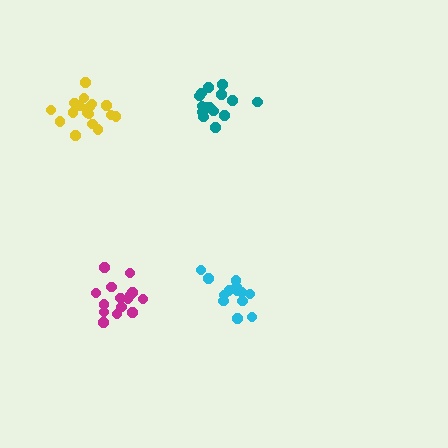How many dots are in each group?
Group 1: 18 dots, Group 2: 13 dots, Group 3: 15 dots, Group 4: 17 dots (63 total).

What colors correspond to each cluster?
The clusters are colored: yellow, cyan, magenta, teal.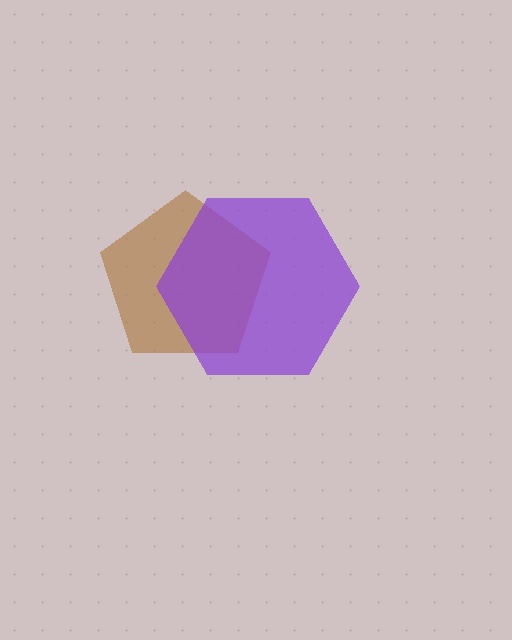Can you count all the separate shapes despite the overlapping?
Yes, there are 2 separate shapes.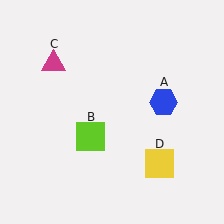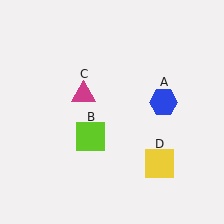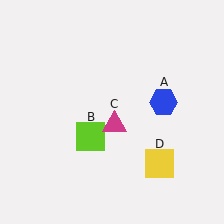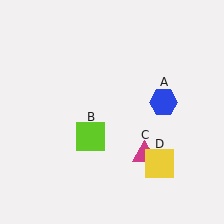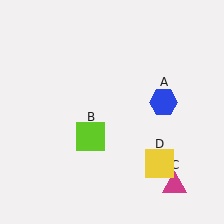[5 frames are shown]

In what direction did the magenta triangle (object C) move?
The magenta triangle (object C) moved down and to the right.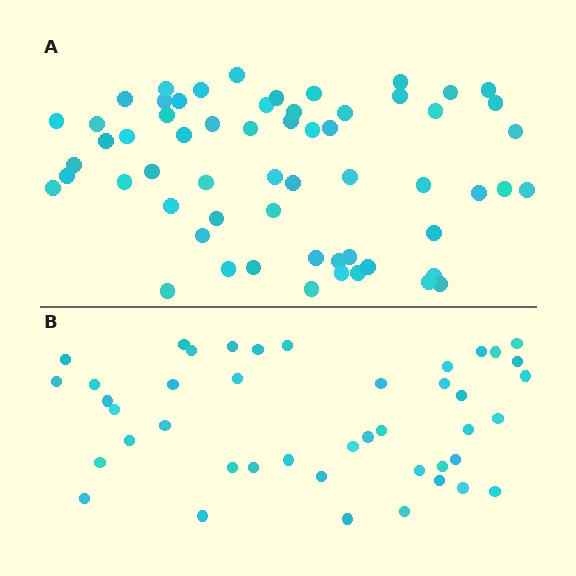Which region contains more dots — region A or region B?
Region A (the top region) has more dots.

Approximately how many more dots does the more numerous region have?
Region A has approximately 15 more dots than region B.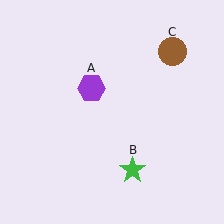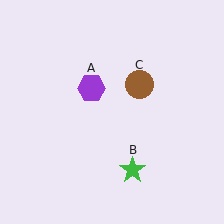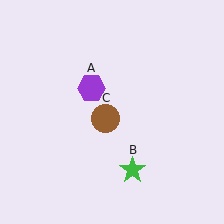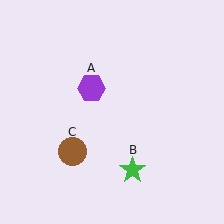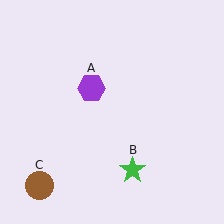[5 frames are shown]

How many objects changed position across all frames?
1 object changed position: brown circle (object C).